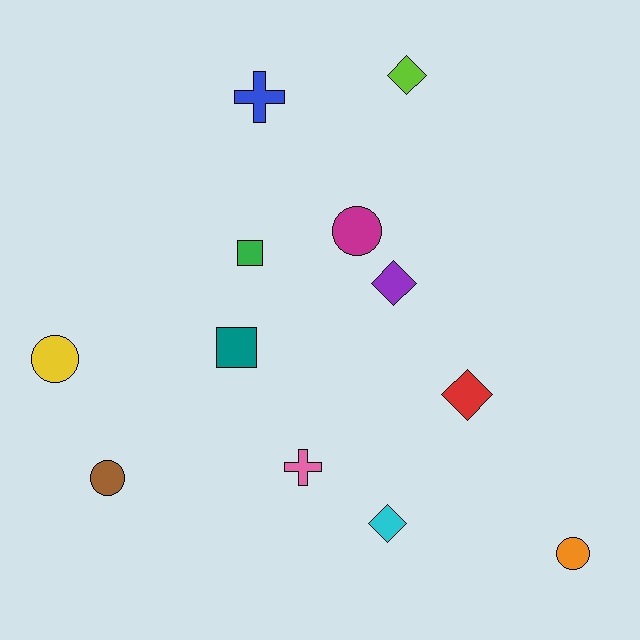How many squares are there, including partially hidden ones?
There are 2 squares.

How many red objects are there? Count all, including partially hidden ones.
There is 1 red object.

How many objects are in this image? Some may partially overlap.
There are 12 objects.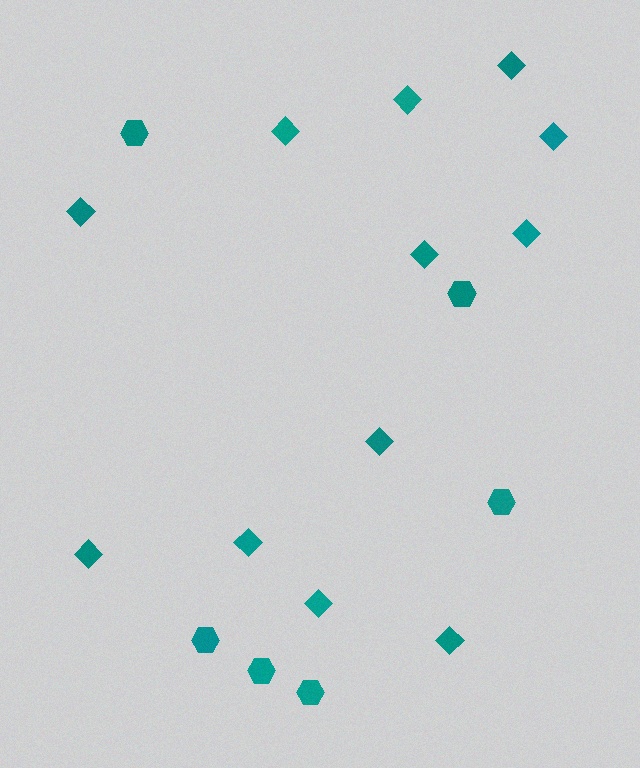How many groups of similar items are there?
There are 2 groups: one group of hexagons (6) and one group of diamonds (12).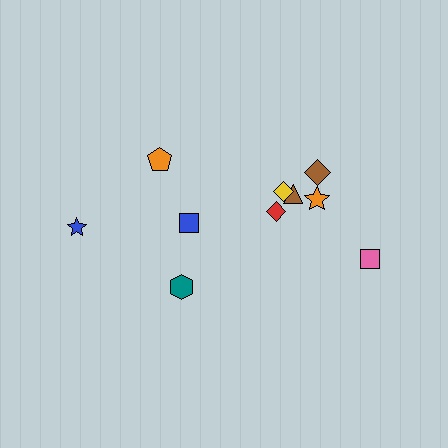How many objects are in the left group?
There are 4 objects.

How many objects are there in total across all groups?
There are 10 objects.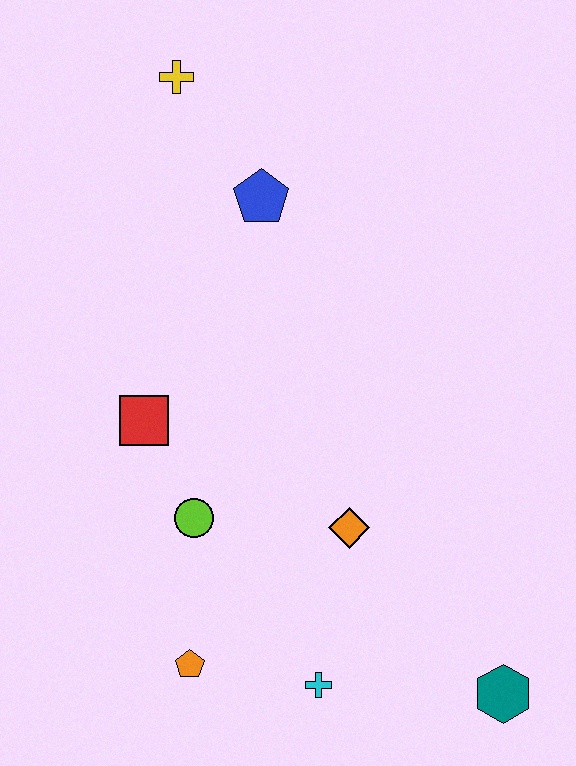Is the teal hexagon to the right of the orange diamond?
Yes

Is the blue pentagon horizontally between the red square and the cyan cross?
Yes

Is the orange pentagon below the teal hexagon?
No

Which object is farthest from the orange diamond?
The yellow cross is farthest from the orange diamond.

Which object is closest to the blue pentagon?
The yellow cross is closest to the blue pentagon.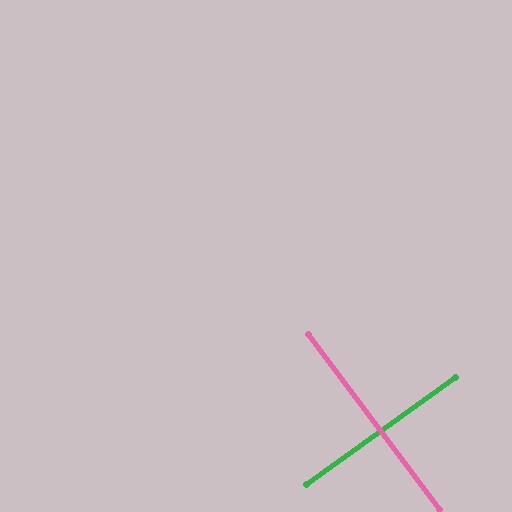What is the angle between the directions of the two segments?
Approximately 89 degrees.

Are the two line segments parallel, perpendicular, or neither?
Perpendicular — they meet at approximately 89°.